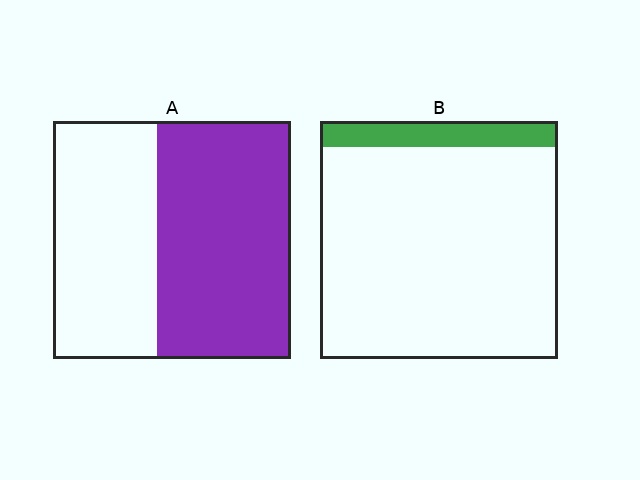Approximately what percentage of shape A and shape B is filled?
A is approximately 55% and B is approximately 10%.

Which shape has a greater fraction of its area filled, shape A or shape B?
Shape A.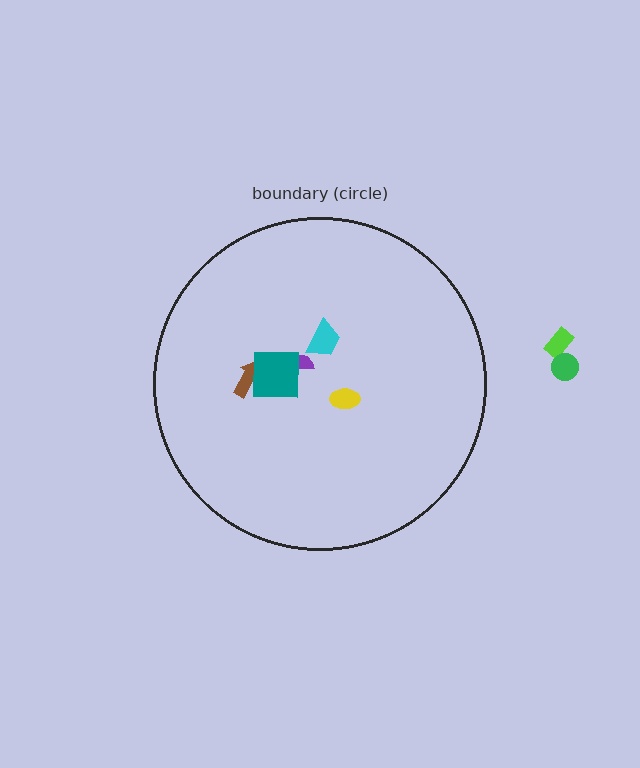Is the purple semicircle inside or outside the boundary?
Inside.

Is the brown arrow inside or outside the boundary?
Inside.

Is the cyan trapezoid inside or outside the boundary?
Inside.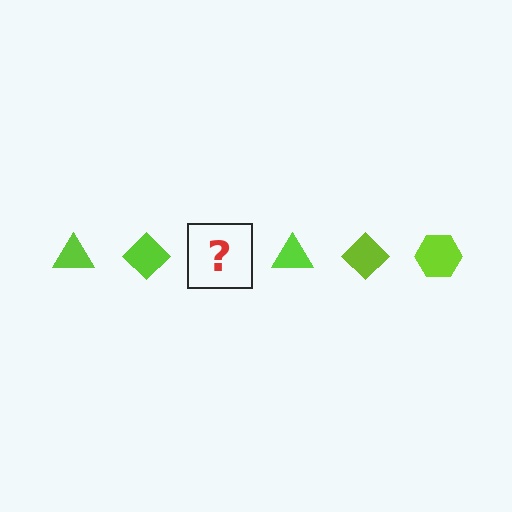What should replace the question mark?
The question mark should be replaced with a lime hexagon.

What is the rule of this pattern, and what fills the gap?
The rule is that the pattern cycles through triangle, diamond, hexagon shapes in lime. The gap should be filled with a lime hexagon.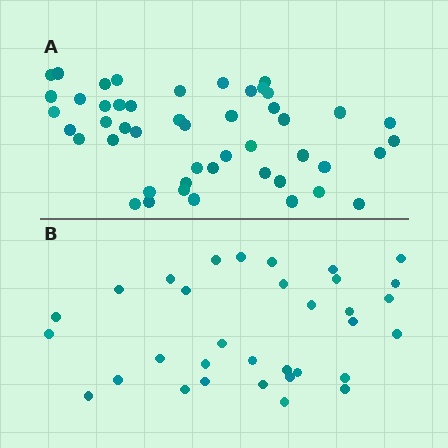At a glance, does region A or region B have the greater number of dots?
Region A (the top region) has more dots.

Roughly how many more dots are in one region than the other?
Region A has approximately 15 more dots than region B.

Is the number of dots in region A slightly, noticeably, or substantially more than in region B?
Region A has substantially more. The ratio is roughly 1.5 to 1.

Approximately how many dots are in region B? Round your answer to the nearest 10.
About 30 dots. (The exact count is 33, which rounds to 30.)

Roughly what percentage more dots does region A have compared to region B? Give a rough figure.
About 45% more.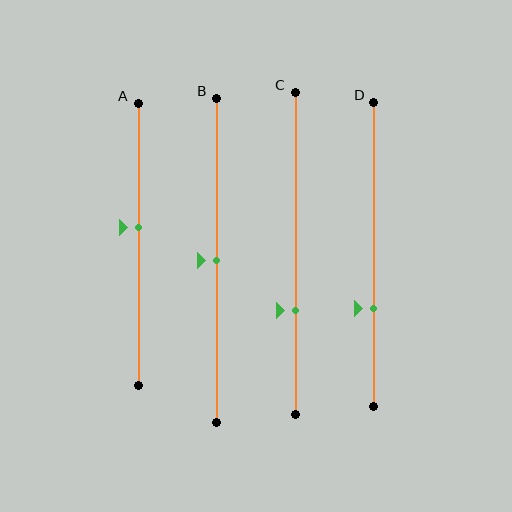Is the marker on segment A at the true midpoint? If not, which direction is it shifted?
No, the marker on segment A is shifted upward by about 6% of the segment length.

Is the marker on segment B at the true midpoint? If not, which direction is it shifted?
Yes, the marker on segment B is at the true midpoint.